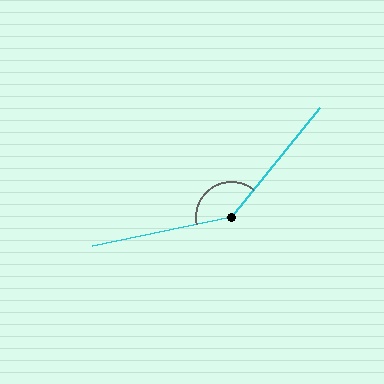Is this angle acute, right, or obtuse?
It is obtuse.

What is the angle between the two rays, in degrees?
Approximately 141 degrees.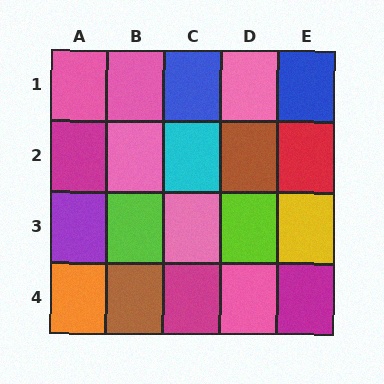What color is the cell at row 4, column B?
Brown.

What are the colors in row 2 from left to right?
Magenta, pink, cyan, brown, red.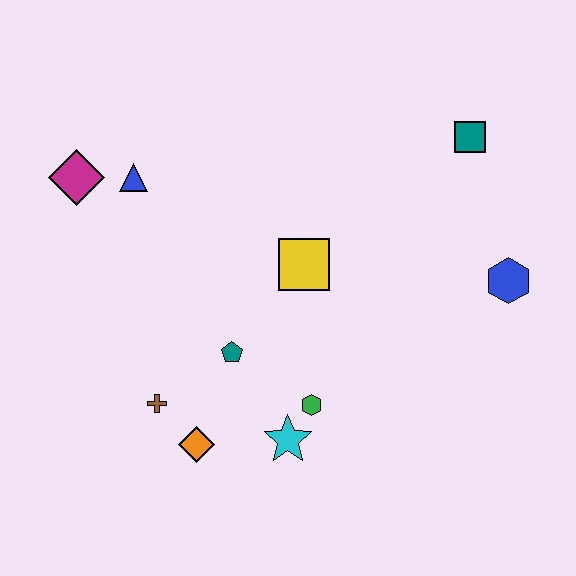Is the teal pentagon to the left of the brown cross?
No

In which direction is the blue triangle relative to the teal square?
The blue triangle is to the left of the teal square.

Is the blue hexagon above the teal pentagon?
Yes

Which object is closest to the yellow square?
The teal pentagon is closest to the yellow square.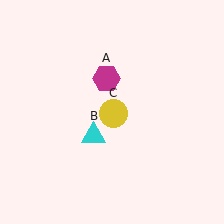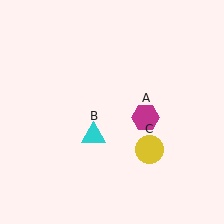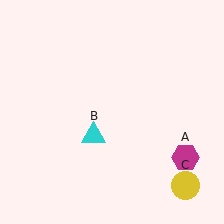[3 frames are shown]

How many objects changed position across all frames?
2 objects changed position: magenta hexagon (object A), yellow circle (object C).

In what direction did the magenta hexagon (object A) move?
The magenta hexagon (object A) moved down and to the right.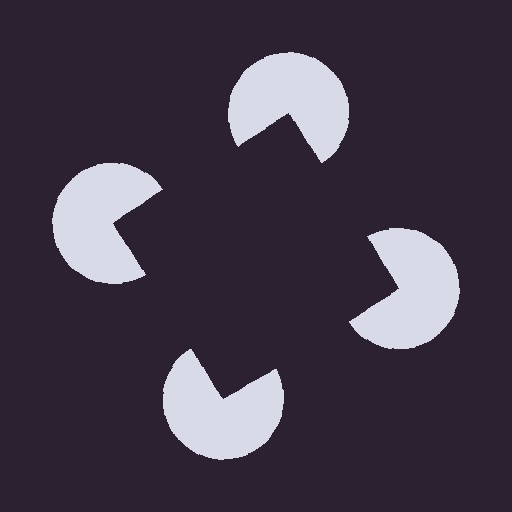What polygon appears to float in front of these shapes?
An illusory square — its edges are inferred from the aligned wedge cuts in the pac-man discs, not physically drawn.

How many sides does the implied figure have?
4 sides.